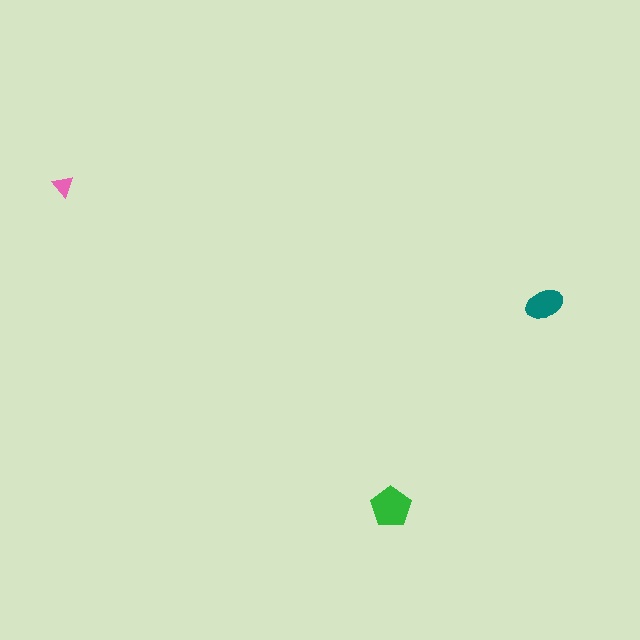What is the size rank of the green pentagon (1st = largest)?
1st.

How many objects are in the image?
There are 3 objects in the image.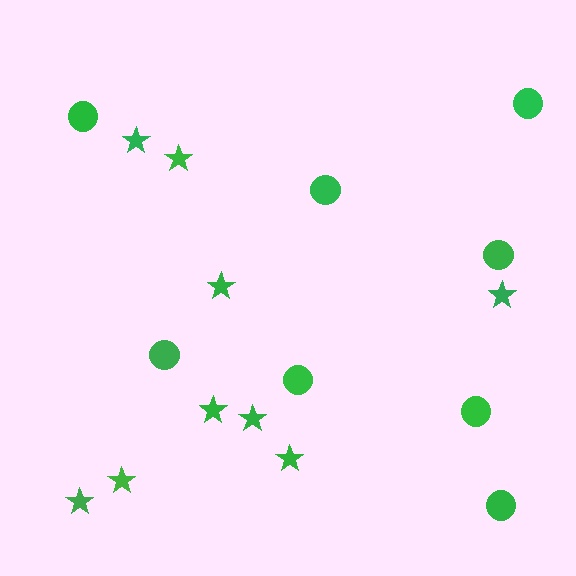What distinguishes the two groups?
There are 2 groups: one group of stars (9) and one group of circles (8).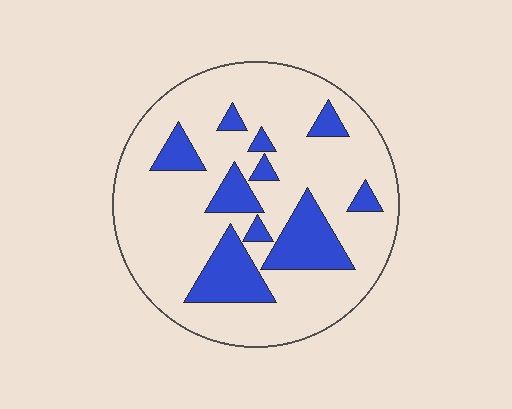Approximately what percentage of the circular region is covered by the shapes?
Approximately 20%.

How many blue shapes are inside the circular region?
10.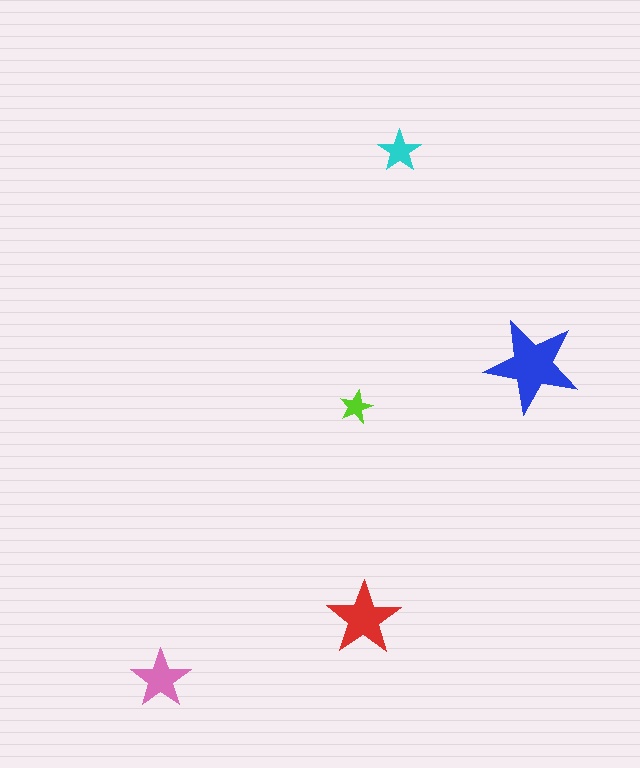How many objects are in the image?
There are 5 objects in the image.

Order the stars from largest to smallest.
the blue one, the red one, the pink one, the cyan one, the lime one.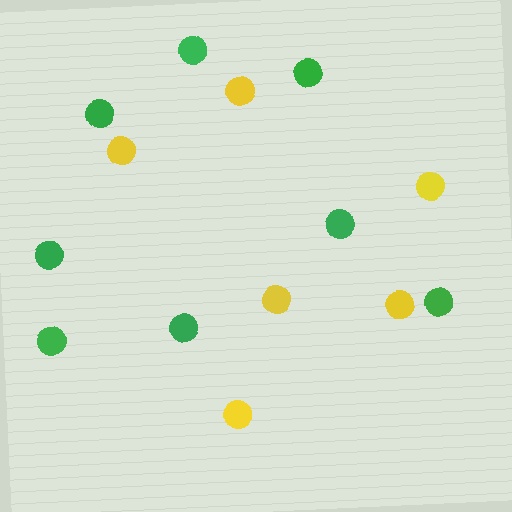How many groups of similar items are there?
There are 2 groups: one group of green circles (8) and one group of yellow circles (6).